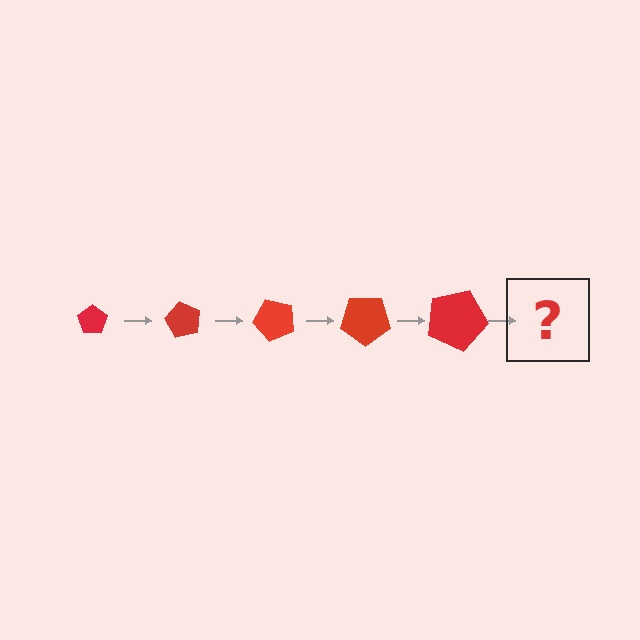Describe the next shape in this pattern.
It should be a pentagon, larger than the previous one and rotated 300 degrees from the start.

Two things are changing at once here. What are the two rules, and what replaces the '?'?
The two rules are that the pentagon grows larger each step and it rotates 60 degrees each step. The '?' should be a pentagon, larger than the previous one and rotated 300 degrees from the start.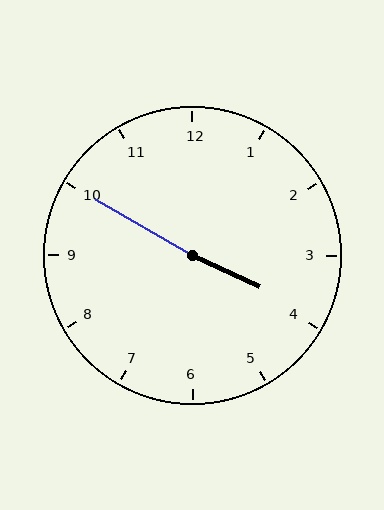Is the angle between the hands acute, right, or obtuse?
It is obtuse.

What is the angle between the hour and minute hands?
Approximately 175 degrees.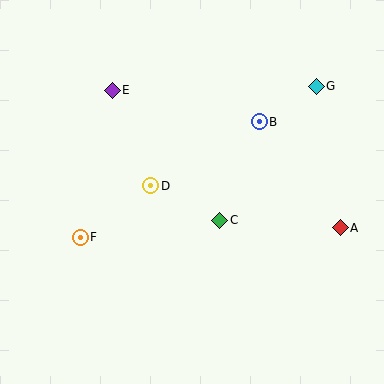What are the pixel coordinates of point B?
Point B is at (259, 122).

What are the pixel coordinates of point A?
Point A is at (340, 228).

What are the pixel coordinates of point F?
Point F is at (80, 237).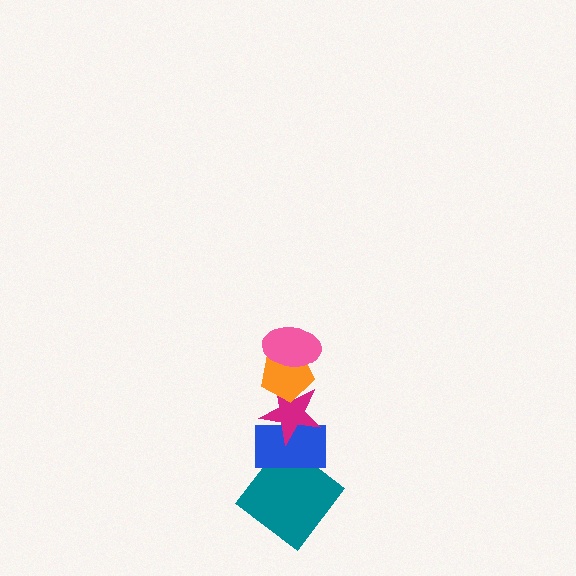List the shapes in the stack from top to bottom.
From top to bottom: the pink ellipse, the orange pentagon, the magenta star, the blue rectangle, the teal diamond.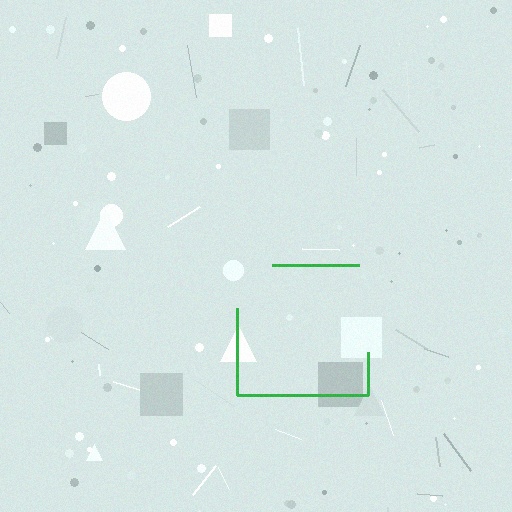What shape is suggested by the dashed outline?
The dashed outline suggests a square.